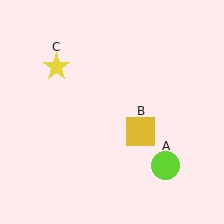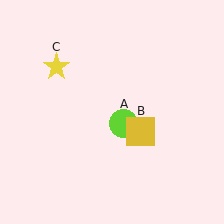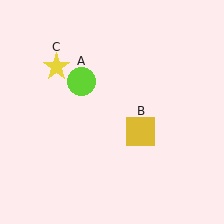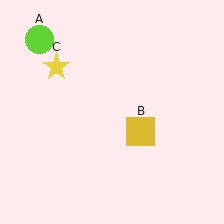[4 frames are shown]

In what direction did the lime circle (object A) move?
The lime circle (object A) moved up and to the left.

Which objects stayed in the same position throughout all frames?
Yellow square (object B) and yellow star (object C) remained stationary.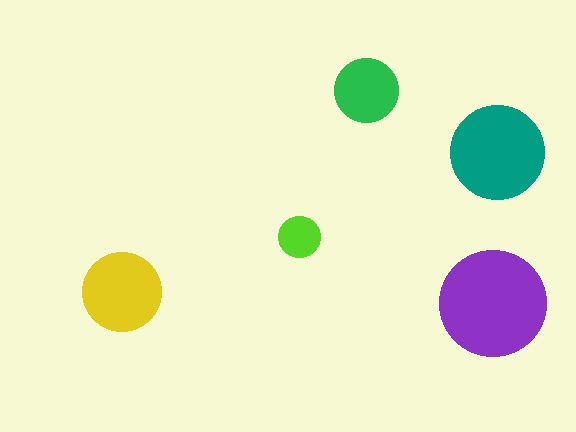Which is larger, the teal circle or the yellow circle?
The teal one.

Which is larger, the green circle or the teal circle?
The teal one.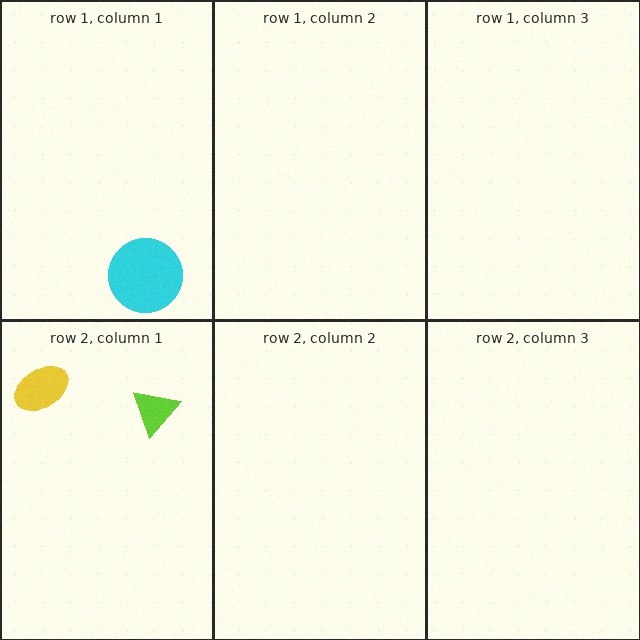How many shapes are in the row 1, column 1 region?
1.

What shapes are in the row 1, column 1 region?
The cyan circle.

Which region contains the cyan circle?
The row 1, column 1 region.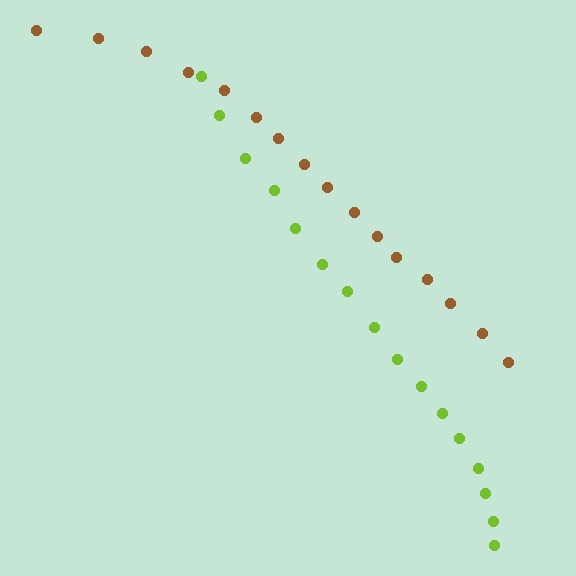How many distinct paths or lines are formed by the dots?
There are 2 distinct paths.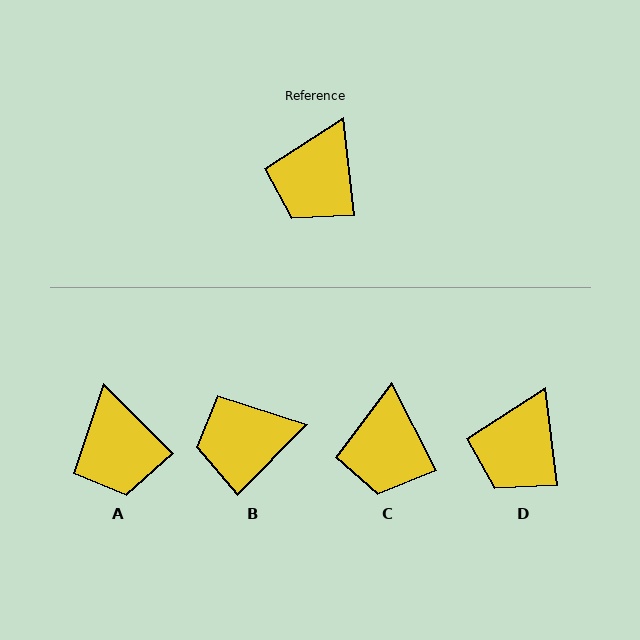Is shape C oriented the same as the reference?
No, it is off by about 20 degrees.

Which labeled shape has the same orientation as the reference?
D.